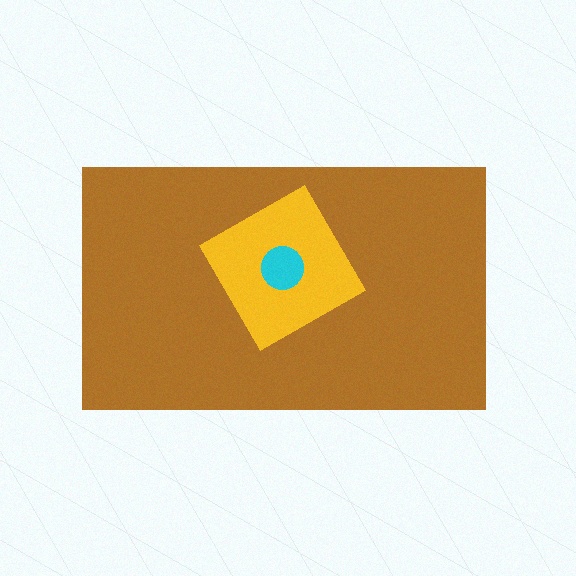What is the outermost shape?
The brown rectangle.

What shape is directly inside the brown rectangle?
The yellow diamond.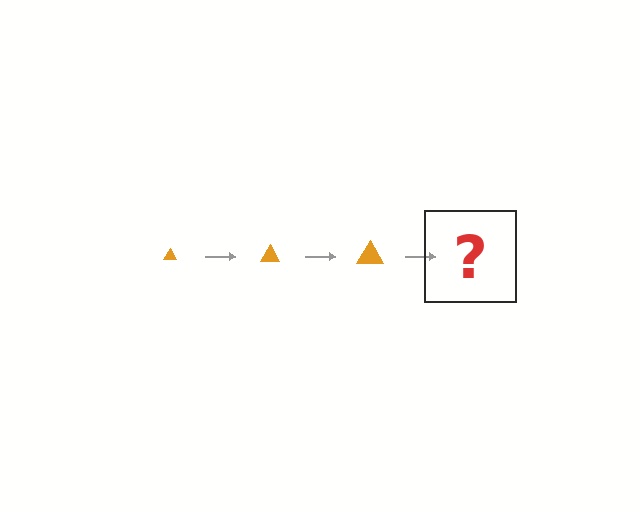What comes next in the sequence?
The next element should be an orange triangle, larger than the previous one.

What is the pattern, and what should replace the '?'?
The pattern is that the triangle gets progressively larger each step. The '?' should be an orange triangle, larger than the previous one.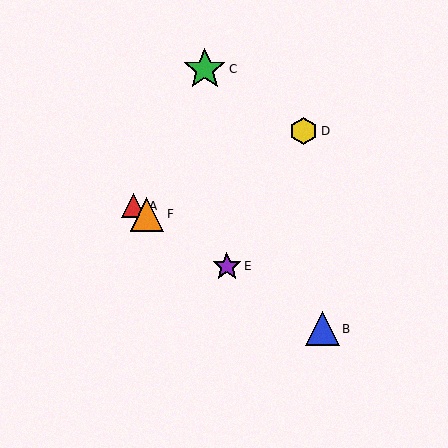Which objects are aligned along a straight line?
Objects A, B, E, F are aligned along a straight line.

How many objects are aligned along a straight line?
4 objects (A, B, E, F) are aligned along a straight line.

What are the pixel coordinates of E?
Object E is at (227, 266).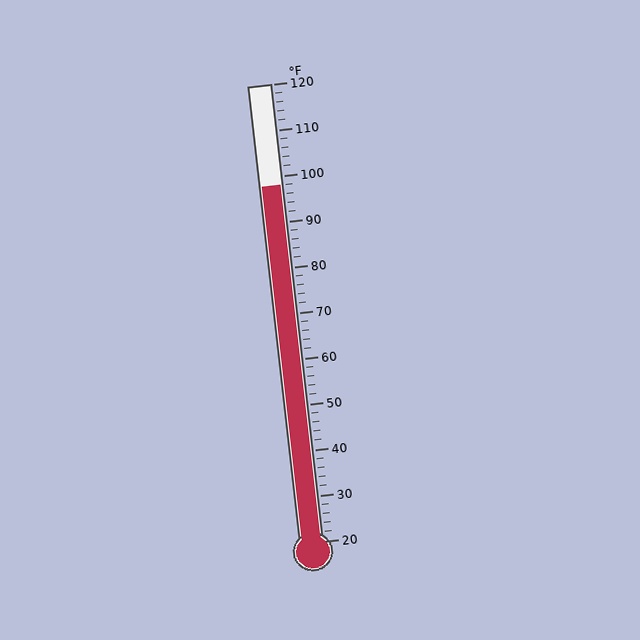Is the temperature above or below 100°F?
The temperature is below 100°F.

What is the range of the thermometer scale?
The thermometer scale ranges from 20°F to 120°F.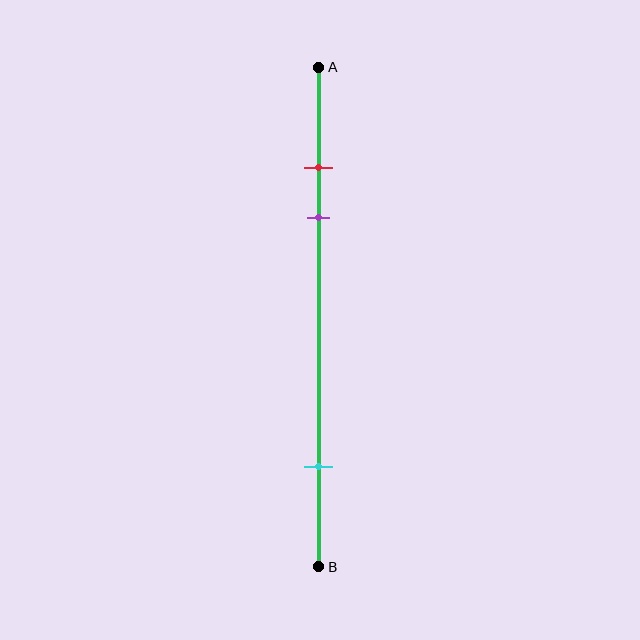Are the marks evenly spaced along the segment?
No, the marks are not evenly spaced.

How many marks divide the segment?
There are 3 marks dividing the segment.